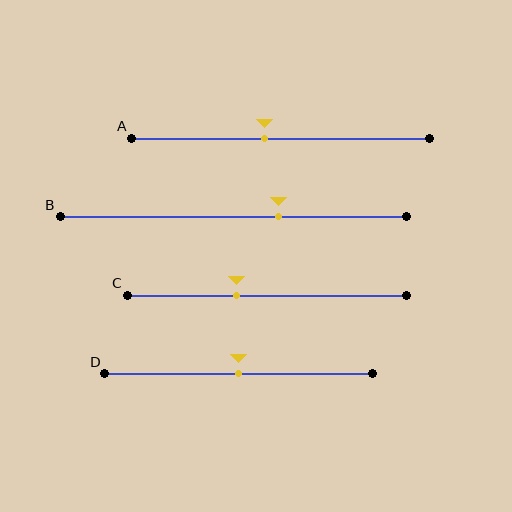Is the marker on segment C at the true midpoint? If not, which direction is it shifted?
No, the marker on segment C is shifted to the left by about 11% of the segment length.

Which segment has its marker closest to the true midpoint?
Segment D has its marker closest to the true midpoint.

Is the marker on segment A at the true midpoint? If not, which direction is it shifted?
No, the marker on segment A is shifted to the left by about 5% of the segment length.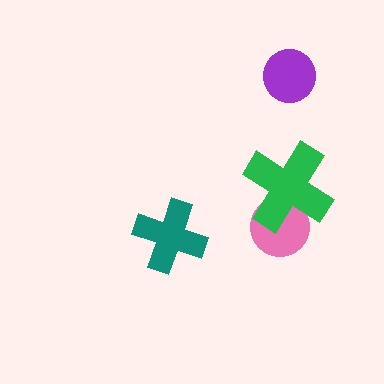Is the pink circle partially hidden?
Yes, it is partially covered by another shape.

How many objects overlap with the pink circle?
1 object overlaps with the pink circle.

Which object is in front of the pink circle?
The green cross is in front of the pink circle.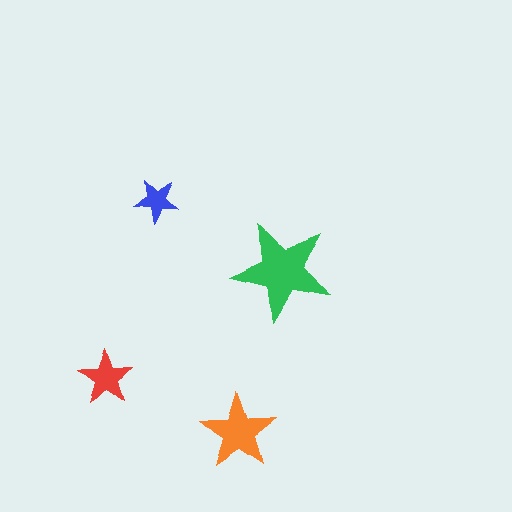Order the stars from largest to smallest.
the green one, the orange one, the red one, the blue one.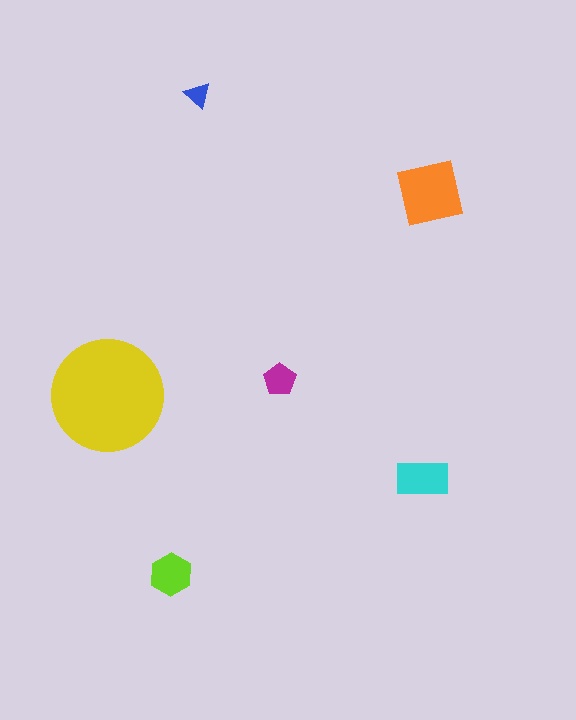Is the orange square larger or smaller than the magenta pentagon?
Larger.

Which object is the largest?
The yellow circle.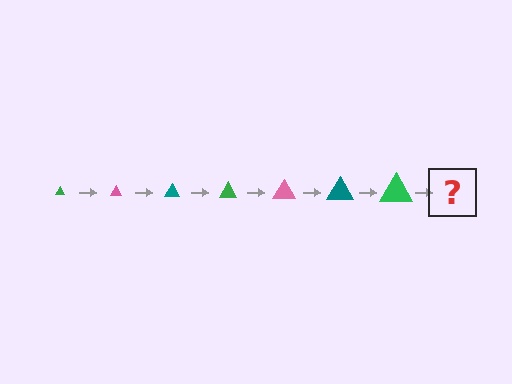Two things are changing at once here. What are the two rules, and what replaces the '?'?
The two rules are that the triangle grows larger each step and the color cycles through green, pink, and teal. The '?' should be a pink triangle, larger than the previous one.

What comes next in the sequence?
The next element should be a pink triangle, larger than the previous one.